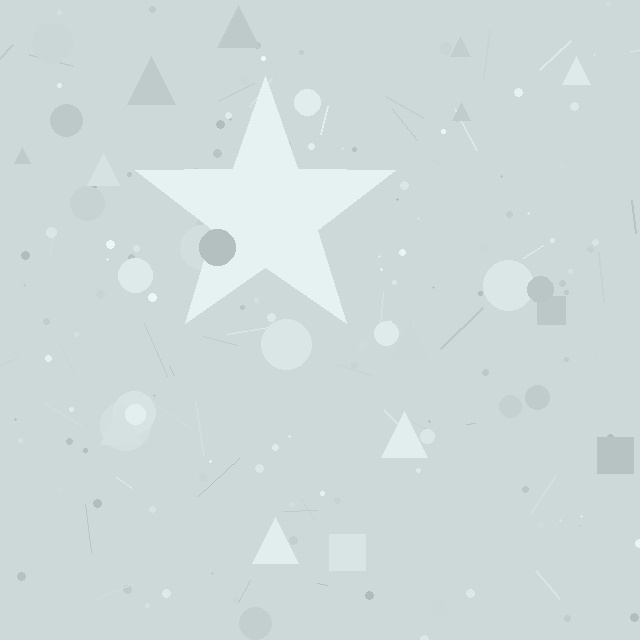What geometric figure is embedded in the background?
A star is embedded in the background.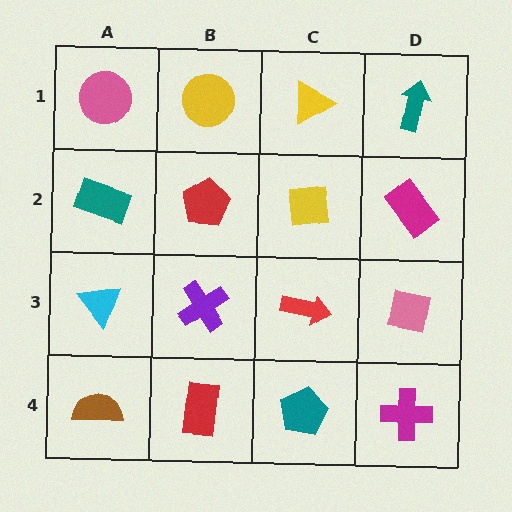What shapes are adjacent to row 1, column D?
A magenta rectangle (row 2, column D), a yellow triangle (row 1, column C).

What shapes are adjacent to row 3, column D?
A magenta rectangle (row 2, column D), a magenta cross (row 4, column D), a red arrow (row 3, column C).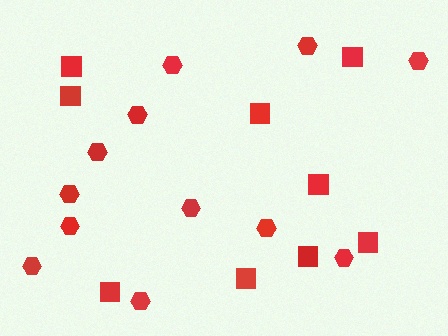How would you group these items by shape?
There are 2 groups: one group of hexagons (12) and one group of squares (9).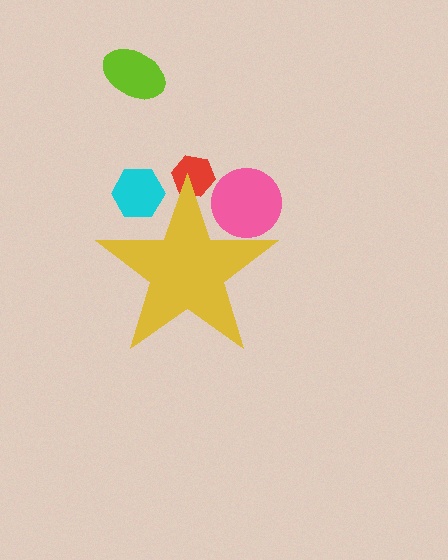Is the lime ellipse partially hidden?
No, the lime ellipse is fully visible.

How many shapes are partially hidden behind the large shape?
3 shapes are partially hidden.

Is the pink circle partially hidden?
Yes, the pink circle is partially hidden behind the yellow star.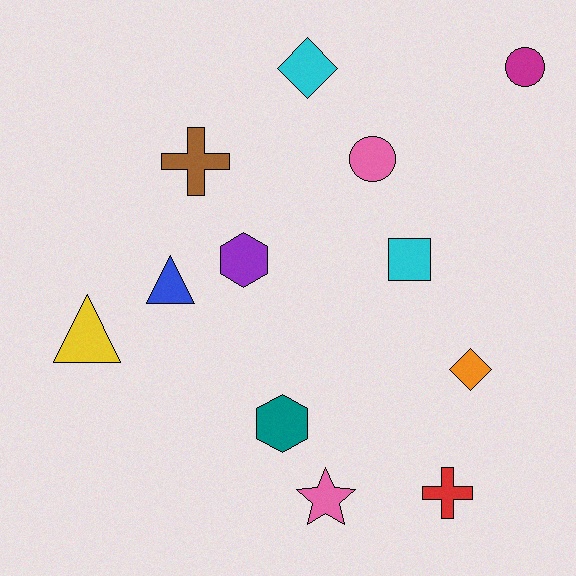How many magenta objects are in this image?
There is 1 magenta object.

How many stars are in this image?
There is 1 star.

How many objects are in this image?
There are 12 objects.